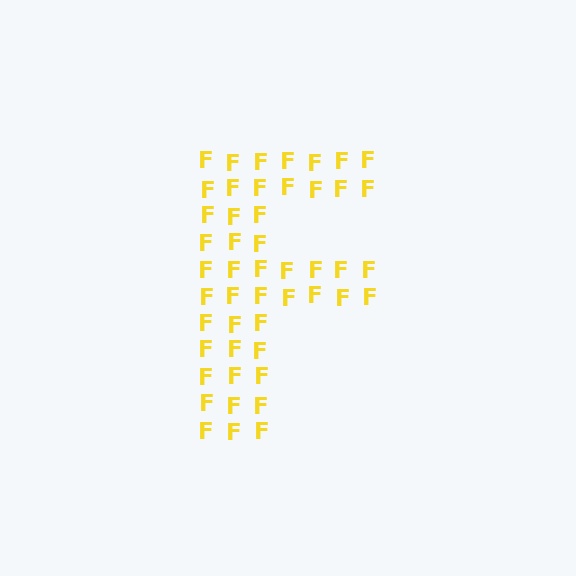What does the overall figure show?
The overall figure shows the letter F.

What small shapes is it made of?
It is made of small letter F's.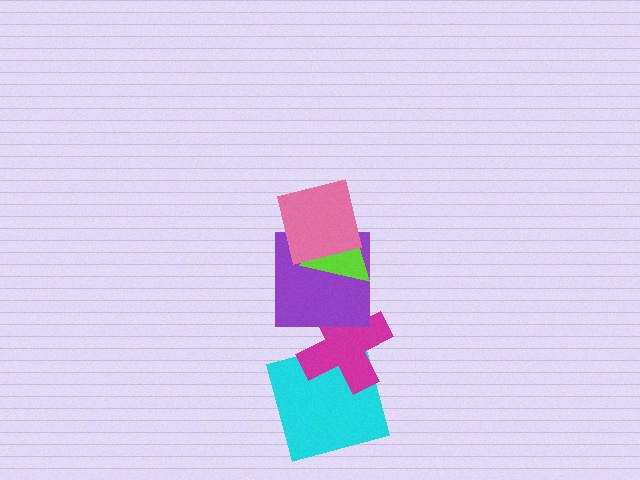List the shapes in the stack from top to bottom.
From top to bottom: the pink square, the lime triangle, the purple square, the magenta cross, the cyan square.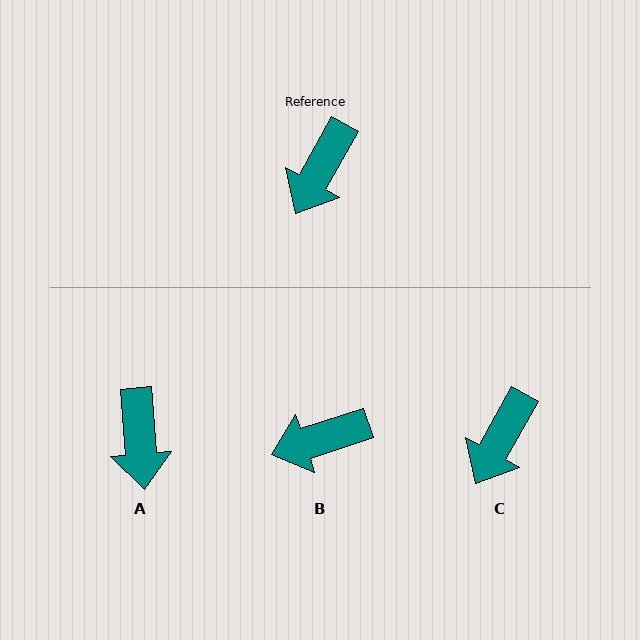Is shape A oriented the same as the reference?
No, it is off by about 34 degrees.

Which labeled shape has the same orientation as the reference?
C.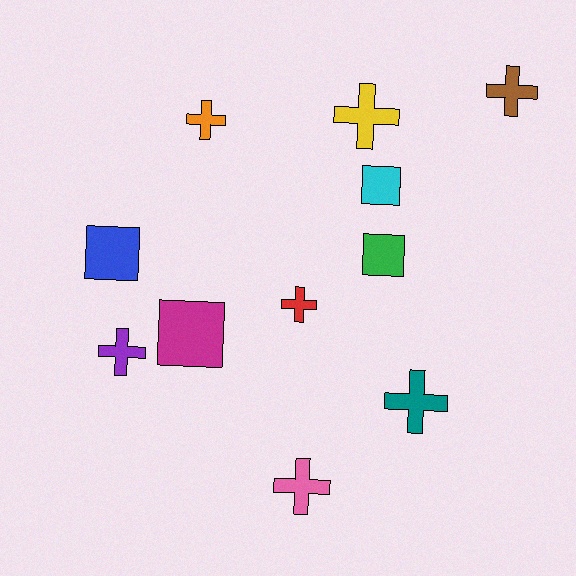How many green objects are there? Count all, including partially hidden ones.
There is 1 green object.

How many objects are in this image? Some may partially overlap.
There are 11 objects.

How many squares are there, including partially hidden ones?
There are 4 squares.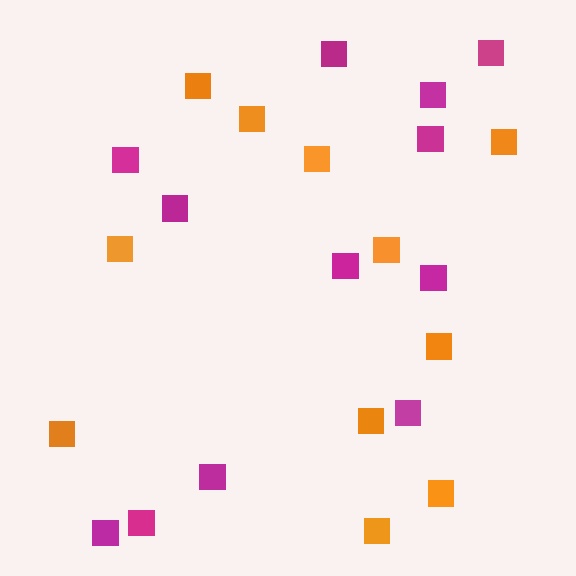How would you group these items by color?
There are 2 groups: one group of orange squares (11) and one group of magenta squares (12).